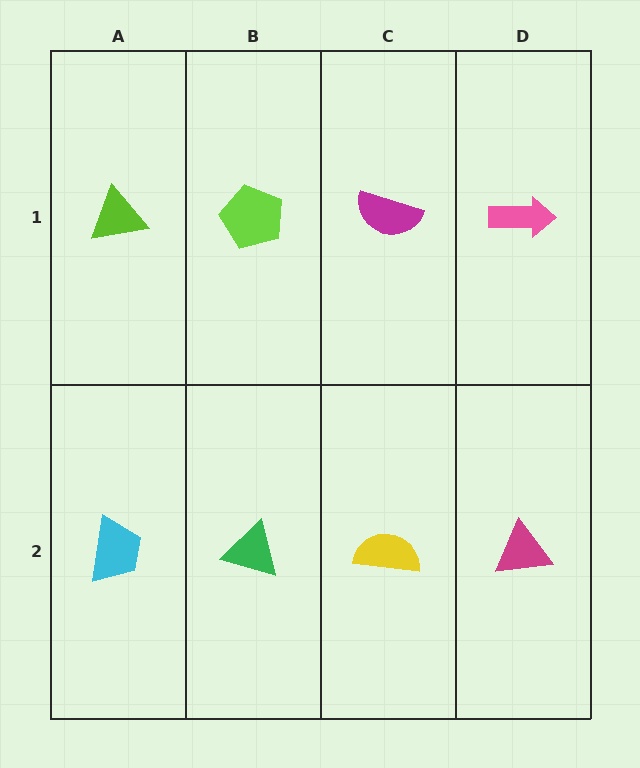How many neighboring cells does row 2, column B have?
3.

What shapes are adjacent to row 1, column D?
A magenta triangle (row 2, column D), a magenta semicircle (row 1, column C).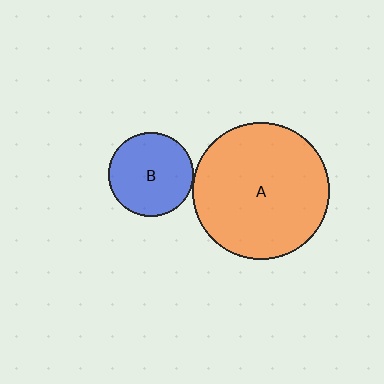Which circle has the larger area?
Circle A (orange).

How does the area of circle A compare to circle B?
Approximately 2.7 times.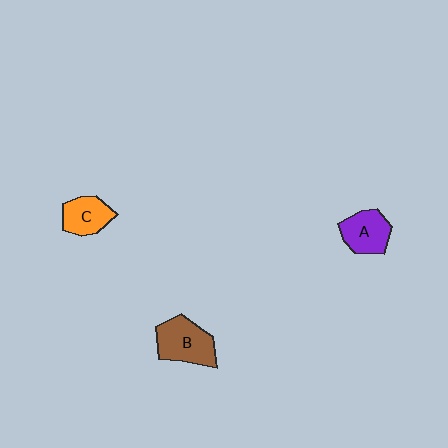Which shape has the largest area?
Shape B (brown).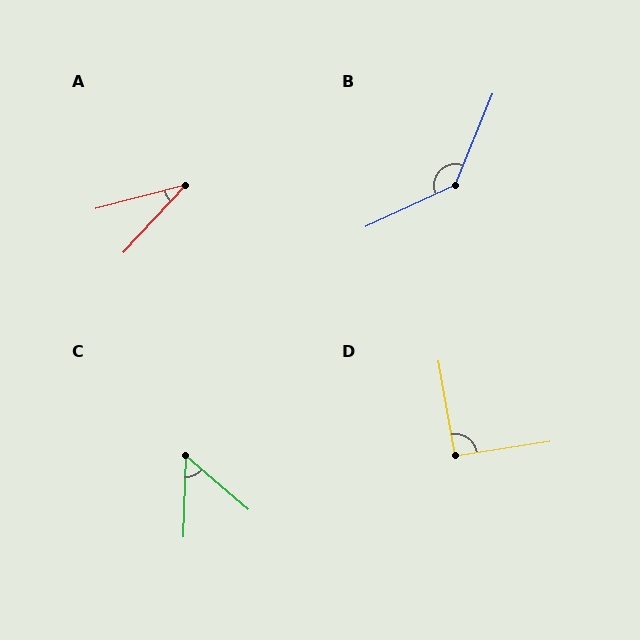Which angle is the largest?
B, at approximately 137 degrees.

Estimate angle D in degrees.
Approximately 92 degrees.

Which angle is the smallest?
A, at approximately 33 degrees.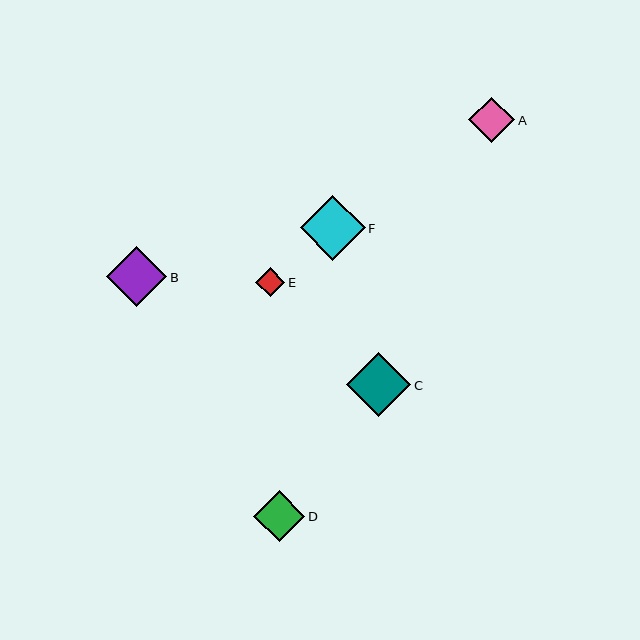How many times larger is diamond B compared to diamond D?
Diamond B is approximately 1.2 times the size of diamond D.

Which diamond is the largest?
Diamond F is the largest with a size of approximately 64 pixels.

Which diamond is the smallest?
Diamond E is the smallest with a size of approximately 29 pixels.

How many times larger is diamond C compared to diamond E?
Diamond C is approximately 2.2 times the size of diamond E.